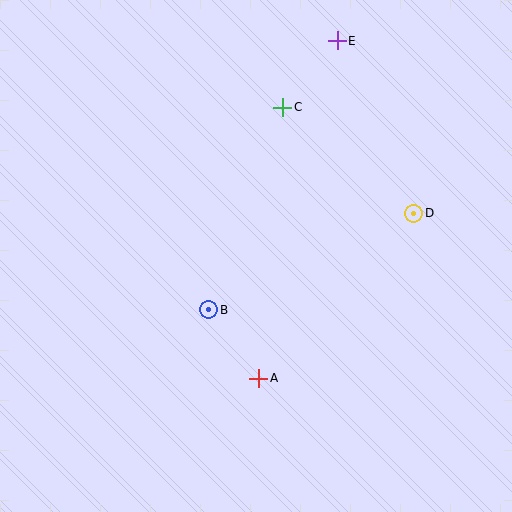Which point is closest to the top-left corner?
Point C is closest to the top-left corner.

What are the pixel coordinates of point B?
Point B is at (209, 310).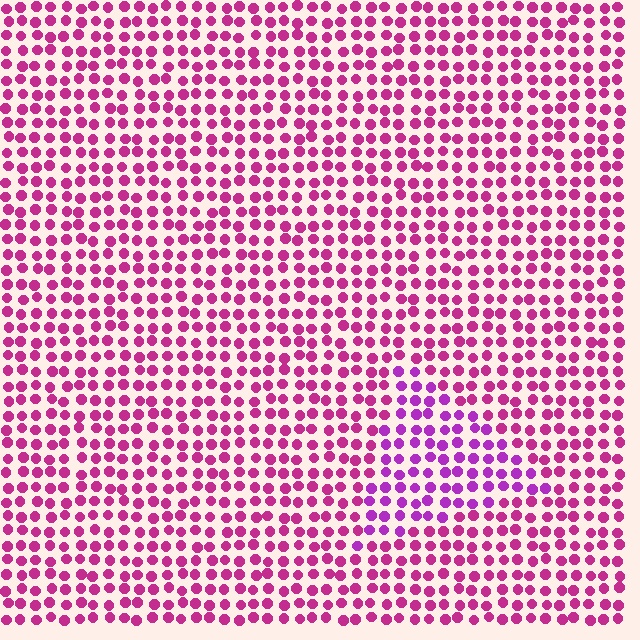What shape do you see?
I see a triangle.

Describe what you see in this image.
The image is filled with small magenta elements in a uniform arrangement. A triangle-shaped region is visible where the elements are tinted to a slightly different hue, forming a subtle color boundary.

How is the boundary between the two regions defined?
The boundary is defined purely by a slight shift in hue (about 28 degrees). Spacing, size, and orientation are identical on both sides.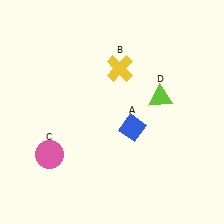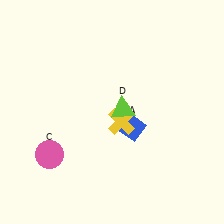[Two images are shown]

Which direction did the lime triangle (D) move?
The lime triangle (D) moved left.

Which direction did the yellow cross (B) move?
The yellow cross (B) moved down.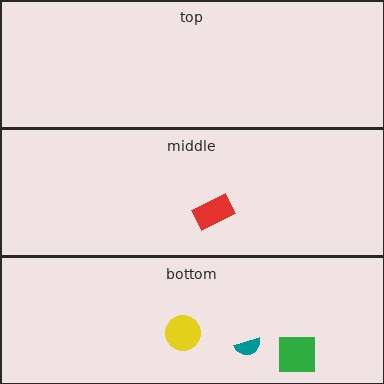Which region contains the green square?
The bottom region.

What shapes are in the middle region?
The red rectangle.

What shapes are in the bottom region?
The green square, the yellow circle, the teal semicircle.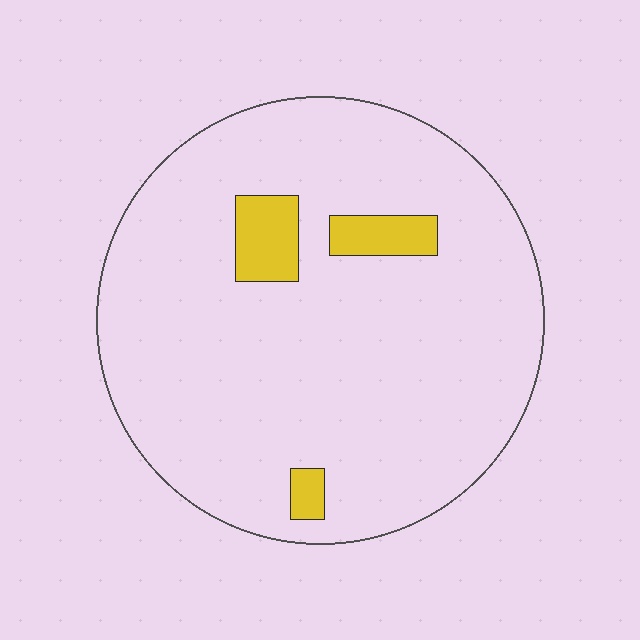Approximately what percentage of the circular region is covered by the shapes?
Approximately 5%.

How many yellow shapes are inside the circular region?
3.